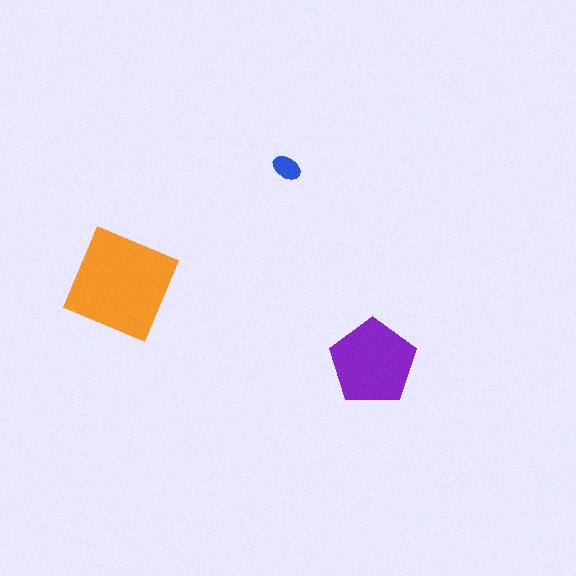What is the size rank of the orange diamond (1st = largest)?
1st.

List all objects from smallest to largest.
The blue ellipse, the purple pentagon, the orange diamond.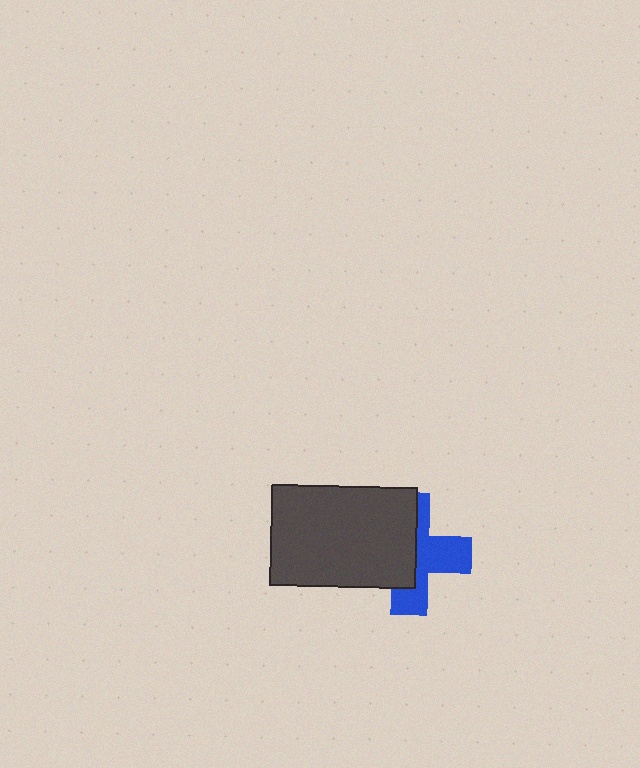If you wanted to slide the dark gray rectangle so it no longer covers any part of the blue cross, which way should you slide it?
Slide it left — that is the most direct way to separate the two shapes.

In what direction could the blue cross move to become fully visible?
The blue cross could move right. That would shift it out from behind the dark gray rectangle entirely.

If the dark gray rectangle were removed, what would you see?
You would see the complete blue cross.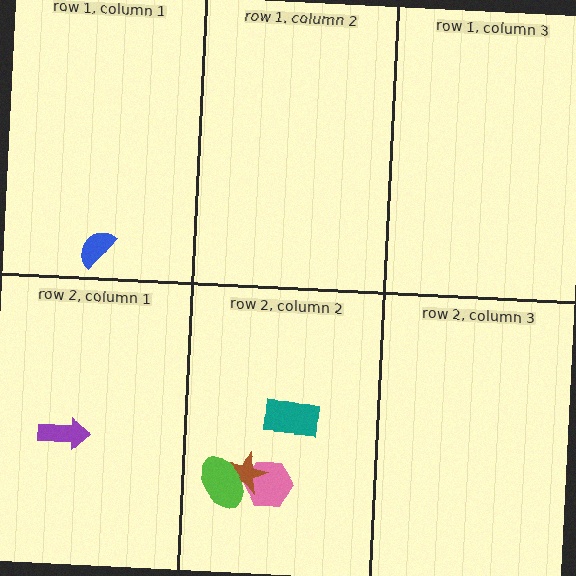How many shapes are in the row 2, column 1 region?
1.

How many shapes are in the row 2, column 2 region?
4.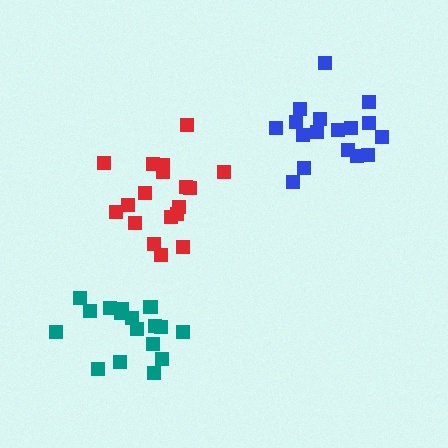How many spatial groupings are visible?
There are 3 spatial groupings.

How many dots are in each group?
Group 1: 18 dots, Group 2: 17 dots, Group 3: 17 dots (52 total).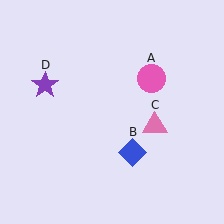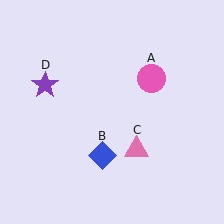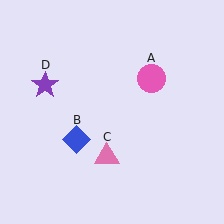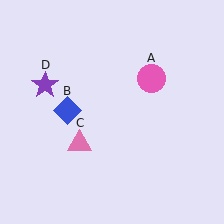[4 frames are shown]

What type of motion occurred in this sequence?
The blue diamond (object B), pink triangle (object C) rotated clockwise around the center of the scene.